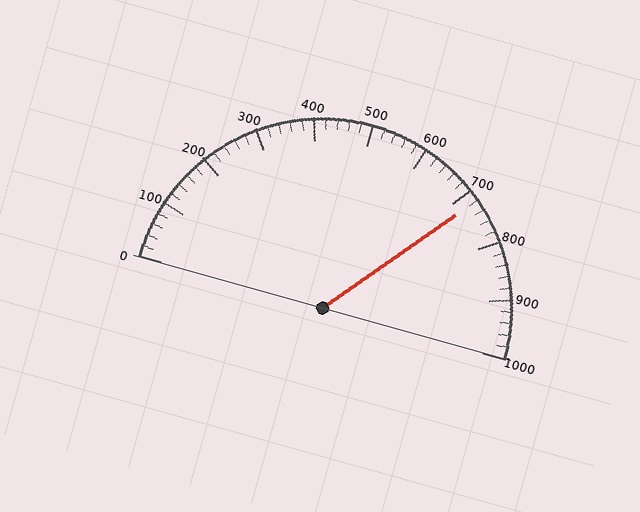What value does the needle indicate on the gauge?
The needle indicates approximately 720.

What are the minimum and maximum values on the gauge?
The gauge ranges from 0 to 1000.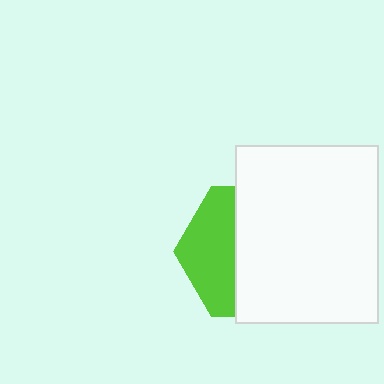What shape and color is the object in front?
The object in front is a white rectangle.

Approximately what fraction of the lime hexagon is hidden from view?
Roughly 62% of the lime hexagon is hidden behind the white rectangle.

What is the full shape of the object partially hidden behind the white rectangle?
The partially hidden object is a lime hexagon.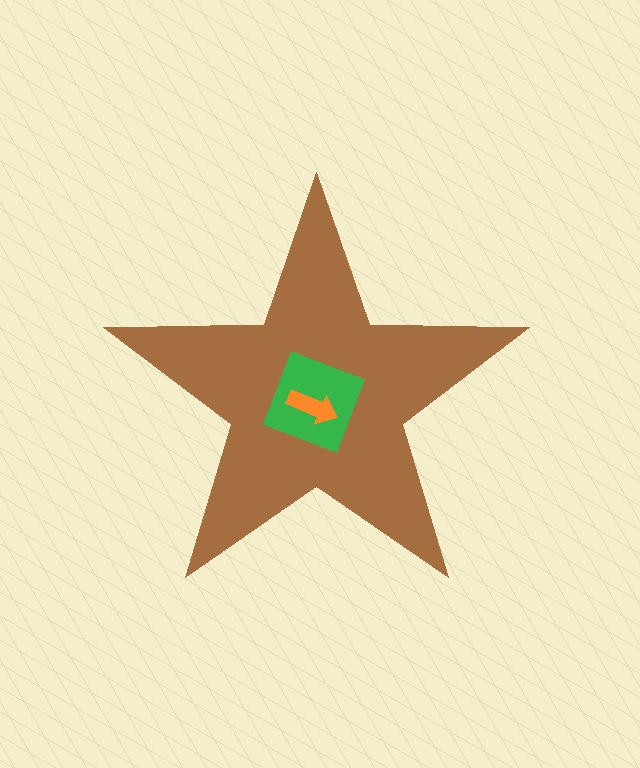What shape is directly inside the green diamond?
The orange arrow.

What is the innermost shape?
The orange arrow.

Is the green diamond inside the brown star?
Yes.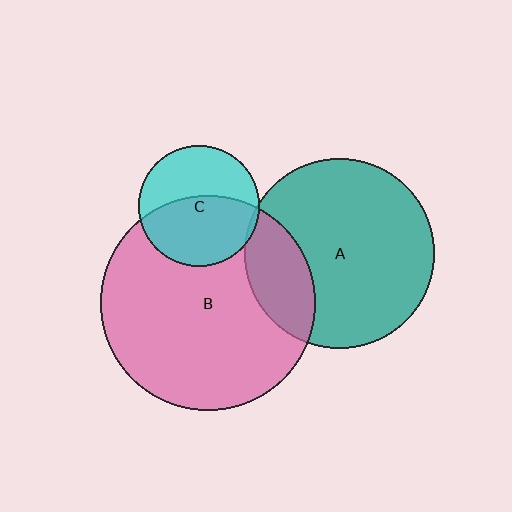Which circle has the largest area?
Circle B (pink).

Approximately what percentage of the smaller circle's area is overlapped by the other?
Approximately 55%.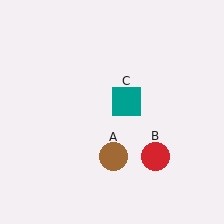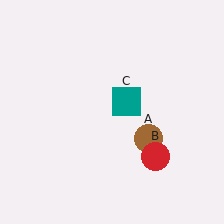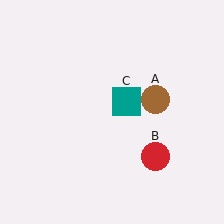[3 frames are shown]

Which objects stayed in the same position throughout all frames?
Red circle (object B) and teal square (object C) remained stationary.